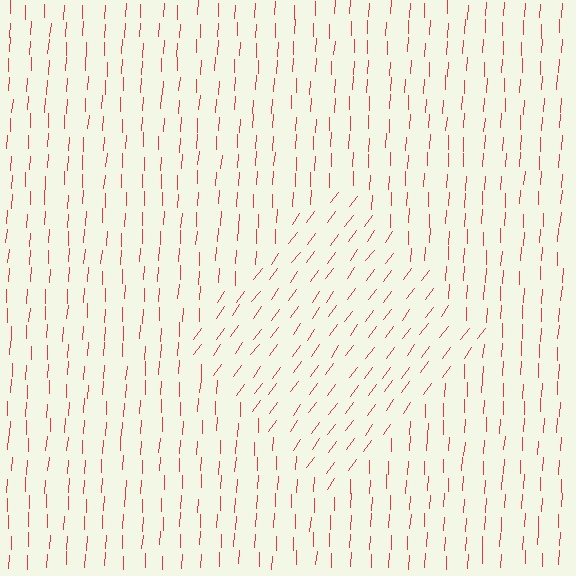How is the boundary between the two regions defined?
The boundary is defined purely by a change in line orientation (approximately 33 degrees difference). All lines are the same color and thickness.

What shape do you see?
I see a diamond.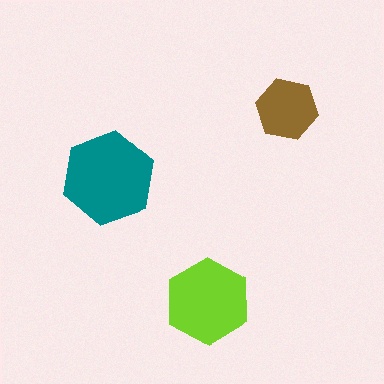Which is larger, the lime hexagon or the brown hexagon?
The lime one.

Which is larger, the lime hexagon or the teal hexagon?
The teal one.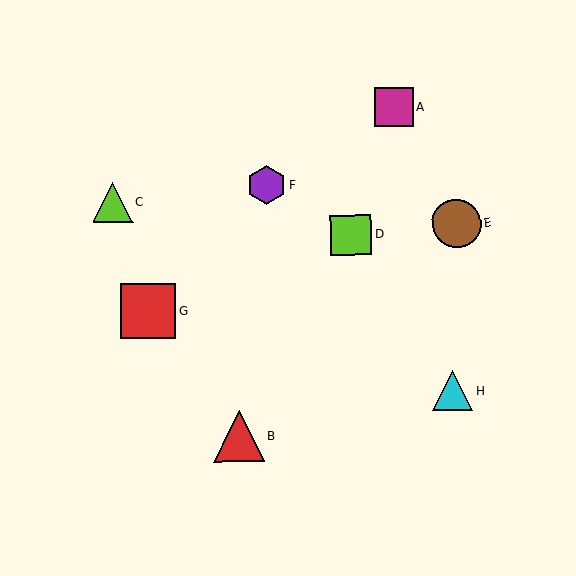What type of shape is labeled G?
Shape G is a red square.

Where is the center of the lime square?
The center of the lime square is at (351, 235).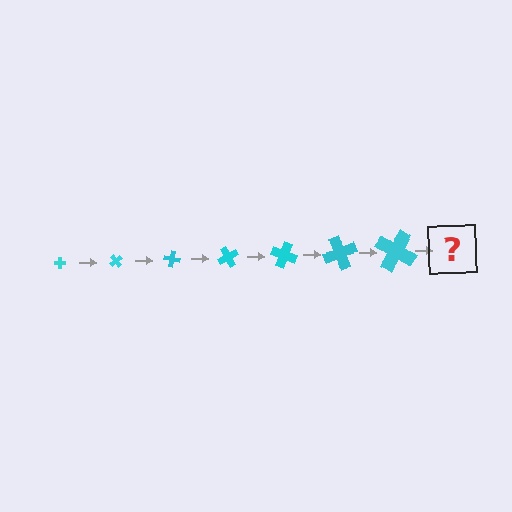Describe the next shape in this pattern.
It should be a cross, larger than the previous one and rotated 350 degrees from the start.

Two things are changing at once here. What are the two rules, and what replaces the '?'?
The two rules are that the cross grows larger each step and it rotates 50 degrees each step. The '?' should be a cross, larger than the previous one and rotated 350 degrees from the start.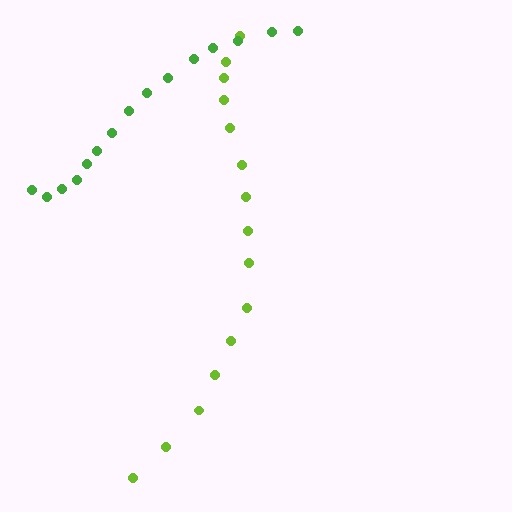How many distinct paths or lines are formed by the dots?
There are 2 distinct paths.